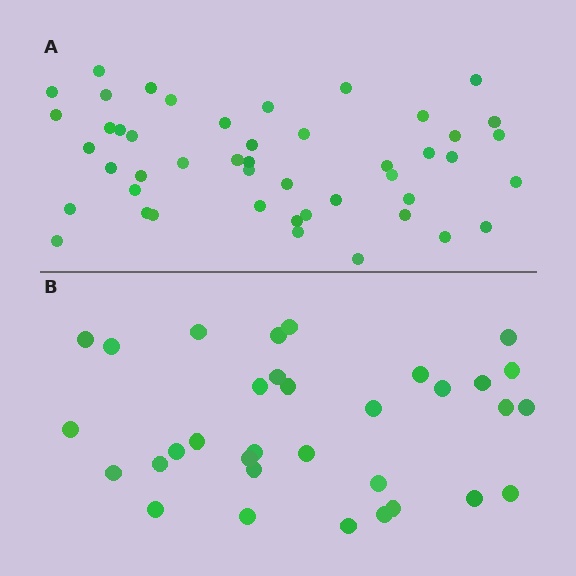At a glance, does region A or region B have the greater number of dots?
Region A (the top region) has more dots.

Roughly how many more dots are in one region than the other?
Region A has approximately 15 more dots than region B.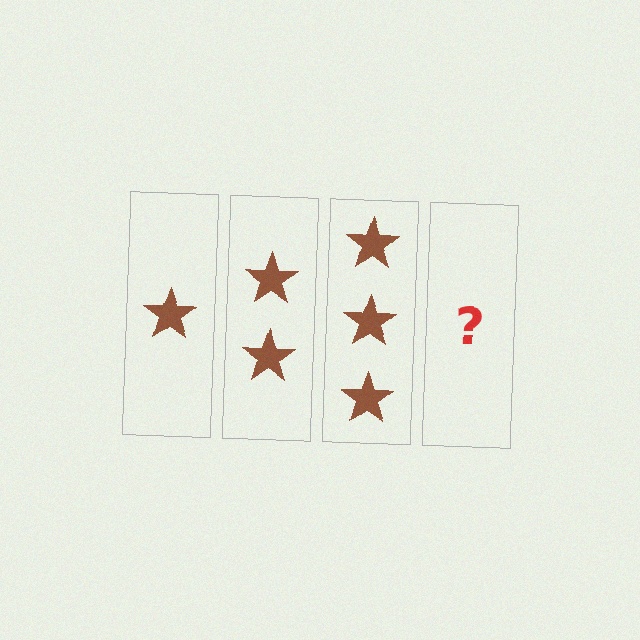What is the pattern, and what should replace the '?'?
The pattern is that each step adds one more star. The '?' should be 4 stars.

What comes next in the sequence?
The next element should be 4 stars.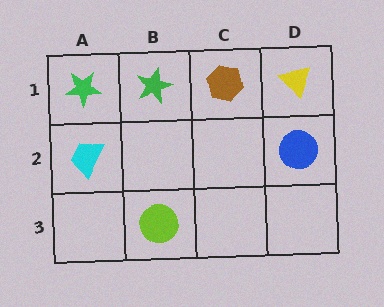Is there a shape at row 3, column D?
No, that cell is empty.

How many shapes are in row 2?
2 shapes.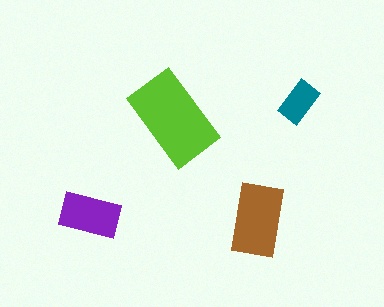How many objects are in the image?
There are 4 objects in the image.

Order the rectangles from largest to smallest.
the lime one, the brown one, the purple one, the teal one.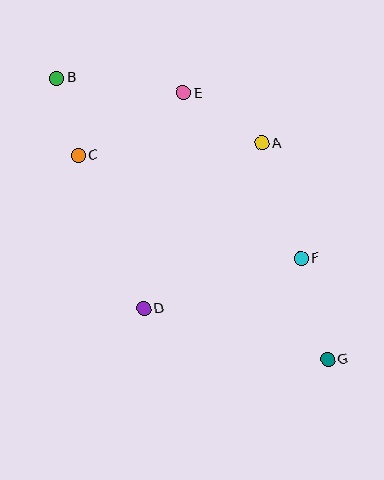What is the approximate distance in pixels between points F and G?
The distance between F and G is approximately 105 pixels.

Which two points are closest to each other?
Points B and C are closest to each other.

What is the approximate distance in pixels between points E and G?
The distance between E and G is approximately 303 pixels.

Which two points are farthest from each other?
Points B and G are farthest from each other.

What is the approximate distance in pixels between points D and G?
The distance between D and G is approximately 191 pixels.